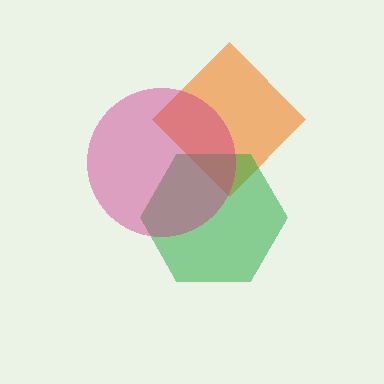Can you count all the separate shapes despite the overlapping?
Yes, there are 3 separate shapes.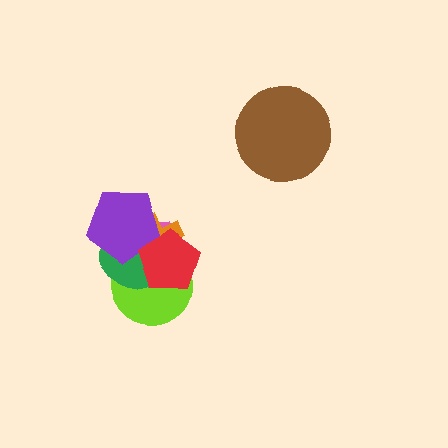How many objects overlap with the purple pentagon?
5 objects overlap with the purple pentagon.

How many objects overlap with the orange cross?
5 objects overlap with the orange cross.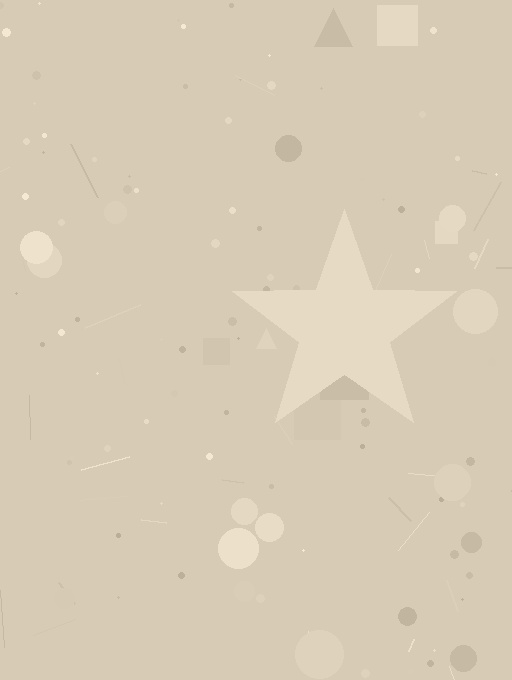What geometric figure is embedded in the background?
A star is embedded in the background.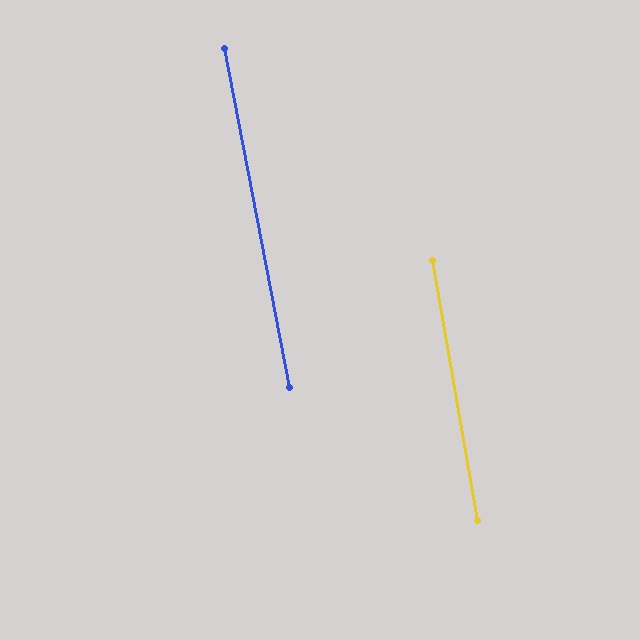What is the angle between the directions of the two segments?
Approximately 1 degree.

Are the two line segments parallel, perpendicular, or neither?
Parallel — their directions differ by only 0.9°.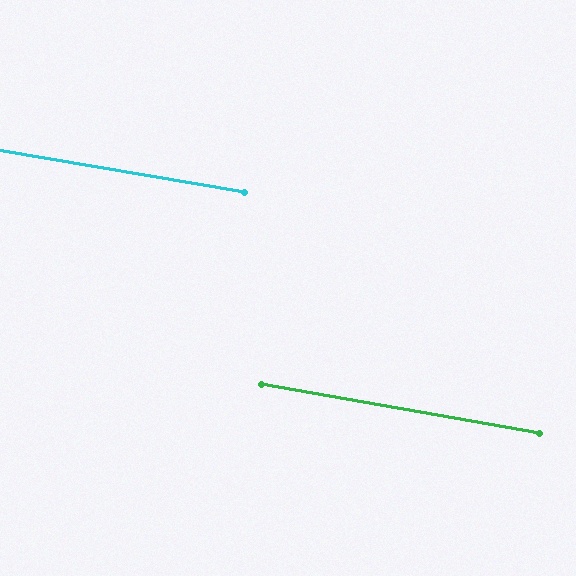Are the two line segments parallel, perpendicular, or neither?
Parallel — their directions differ by only 0.3°.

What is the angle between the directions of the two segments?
Approximately 0 degrees.